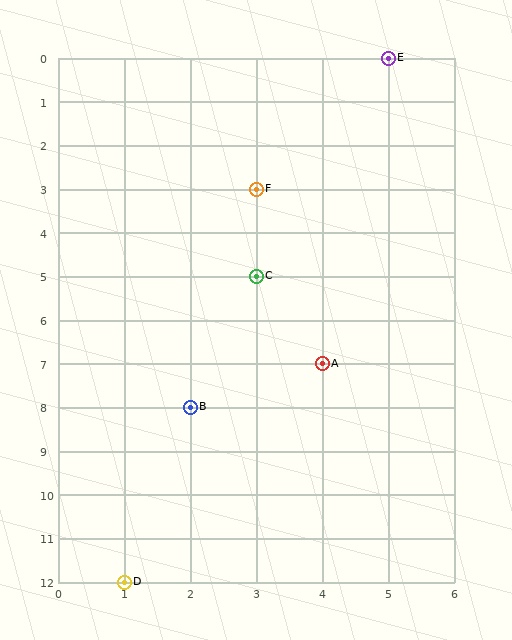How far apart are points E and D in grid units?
Points E and D are 4 columns and 12 rows apart (about 12.6 grid units diagonally).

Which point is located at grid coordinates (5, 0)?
Point E is at (5, 0).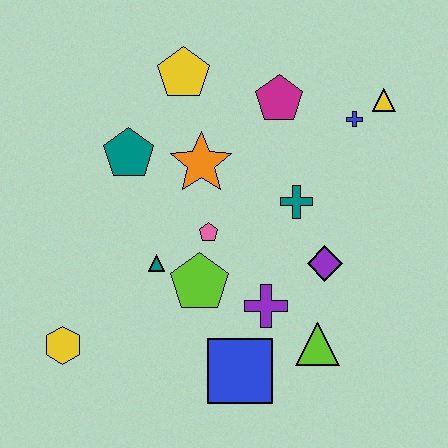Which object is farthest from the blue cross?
The yellow hexagon is farthest from the blue cross.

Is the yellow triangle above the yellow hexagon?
Yes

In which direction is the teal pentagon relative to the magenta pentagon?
The teal pentagon is to the left of the magenta pentagon.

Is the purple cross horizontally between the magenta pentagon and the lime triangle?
No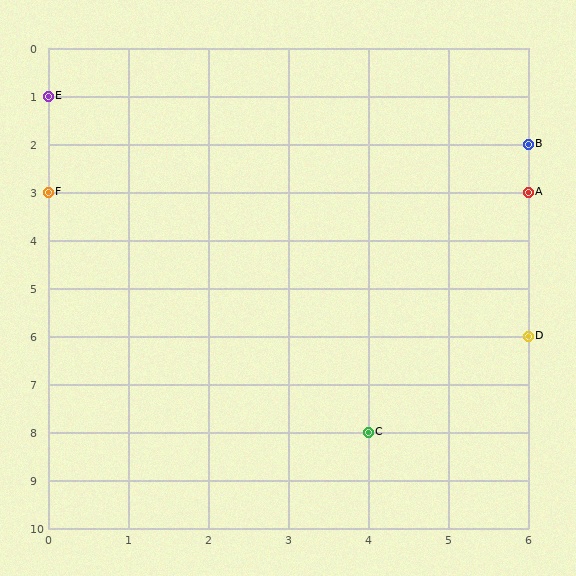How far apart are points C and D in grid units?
Points C and D are 2 columns and 2 rows apart (about 2.8 grid units diagonally).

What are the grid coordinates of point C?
Point C is at grid coordinates (4, 8).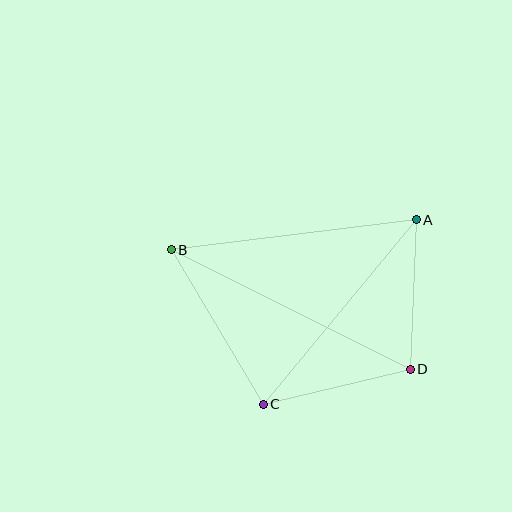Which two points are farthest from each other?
Points B and D are farthest from each other.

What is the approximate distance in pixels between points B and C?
The distance between B and C is approximately 180 pixels.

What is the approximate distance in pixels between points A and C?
The distance between A and C is approximately 239 pixels.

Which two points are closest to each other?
Points A and D are closest to each other.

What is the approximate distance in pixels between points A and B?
The distance between A and B is approximately 247 pixels.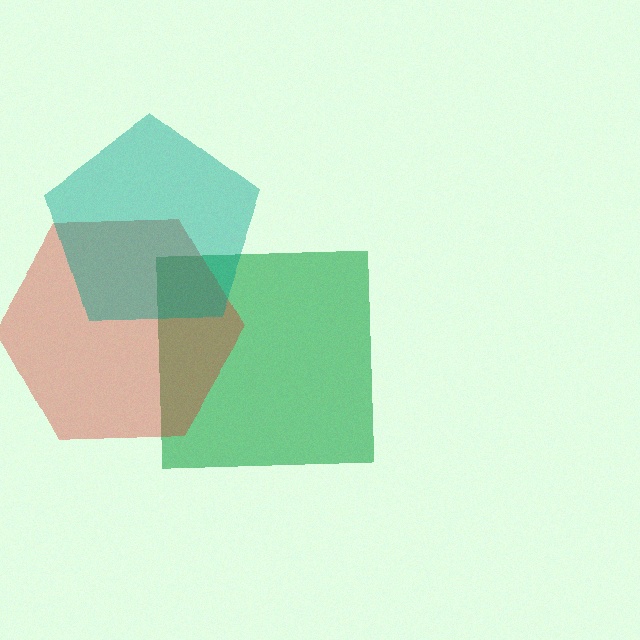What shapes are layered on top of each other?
The layered shapes are: a green square, a red hexagon, a teal pentagon.